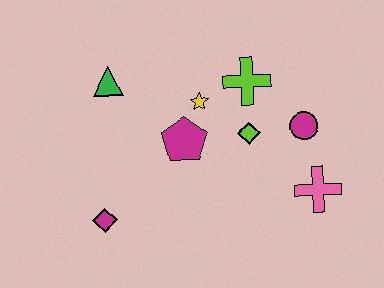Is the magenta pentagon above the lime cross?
No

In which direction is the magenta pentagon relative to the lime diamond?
The magenta pentagon is to the left of the lime diamond.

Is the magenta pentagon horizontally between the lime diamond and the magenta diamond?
Yes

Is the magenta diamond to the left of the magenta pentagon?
Yes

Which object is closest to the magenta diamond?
The magenta pentagon is closest to the magenta diamond.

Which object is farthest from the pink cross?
The green triangle is farthest from the pink cross.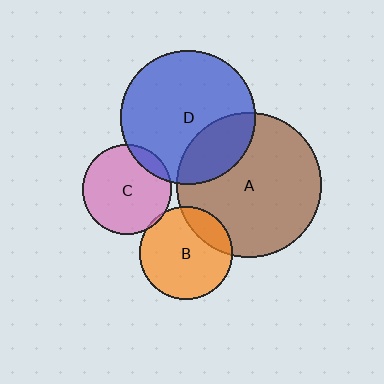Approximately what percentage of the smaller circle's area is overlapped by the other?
Approximately 5%.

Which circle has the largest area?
Circle A (brown).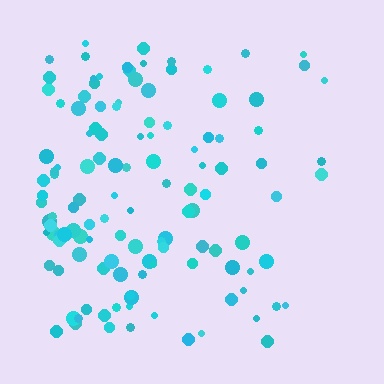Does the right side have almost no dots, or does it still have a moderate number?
Still a moderate number, just noticeably fewer than the left.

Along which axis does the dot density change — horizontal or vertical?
Horizontal.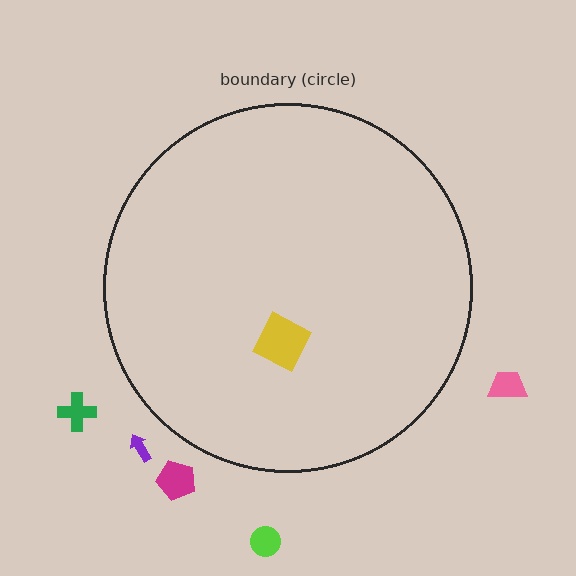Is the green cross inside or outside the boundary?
Outside.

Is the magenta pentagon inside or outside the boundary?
Outside.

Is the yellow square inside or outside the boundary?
Inside.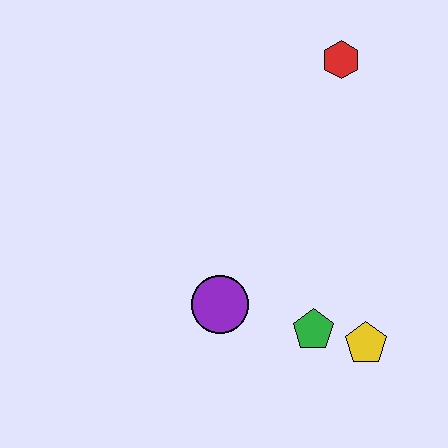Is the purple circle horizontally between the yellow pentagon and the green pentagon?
No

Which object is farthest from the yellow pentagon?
The red hexagon is farthest from the yellow pentagon.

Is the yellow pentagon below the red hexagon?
Yes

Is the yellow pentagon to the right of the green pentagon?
Yes